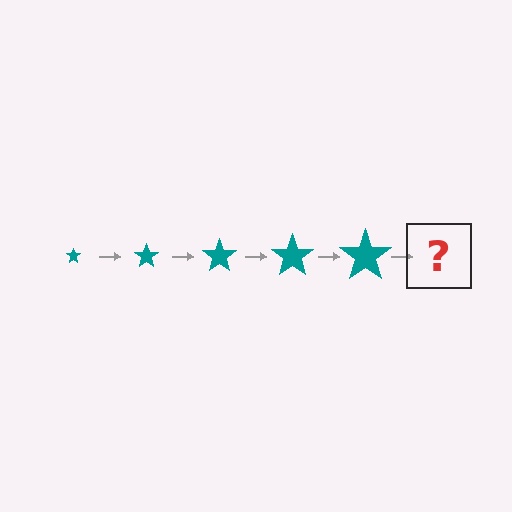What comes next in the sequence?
The next element should be a teal star, larger than the previous one.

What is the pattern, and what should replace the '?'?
The pattern is that the star gets progressively larger each step. The '?' should be a teal star, larger than the previous one.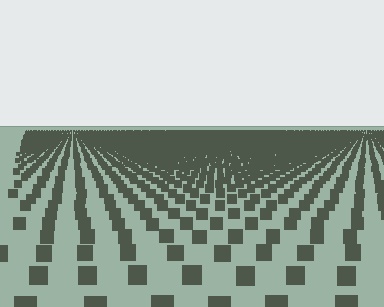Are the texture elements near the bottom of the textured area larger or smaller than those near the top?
Larger. Near the bottom, elements are closer to the viewer and appear at a bigger on-screen size.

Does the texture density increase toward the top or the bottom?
Density increases toward the top.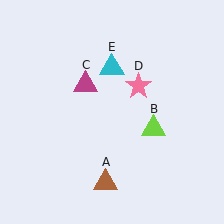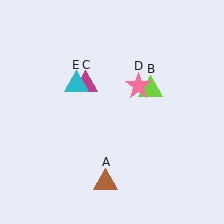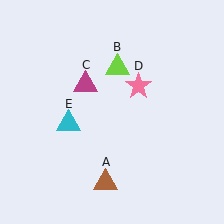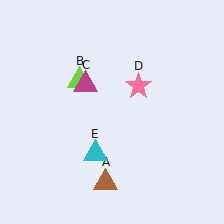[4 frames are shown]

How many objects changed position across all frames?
2 objects changed position: lime triangle (object B), cyan triangle (object E).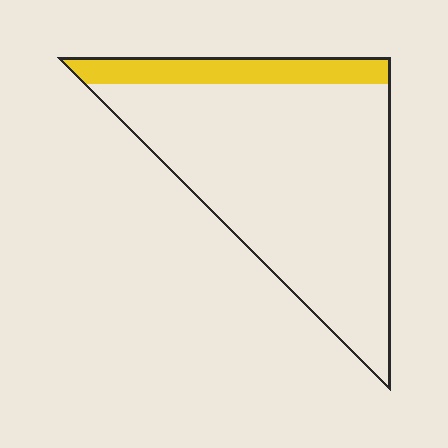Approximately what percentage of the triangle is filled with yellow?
Approximately 15%.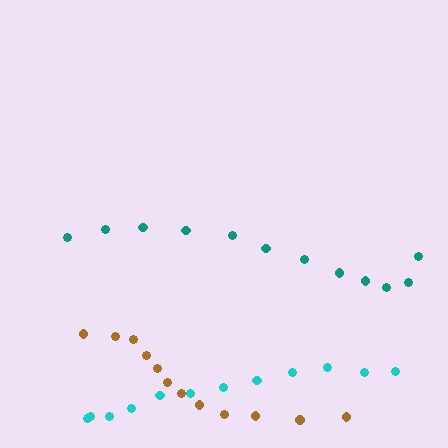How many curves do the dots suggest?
There are 3 distinct paths.